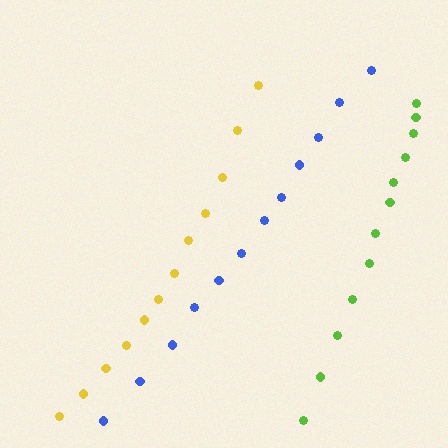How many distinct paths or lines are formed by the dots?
There are 3 distinct paths.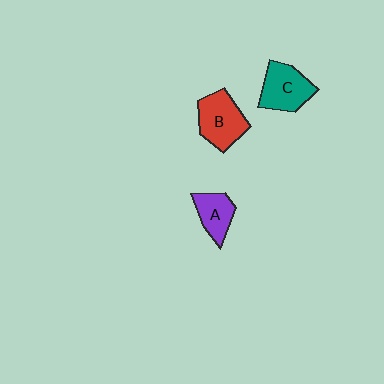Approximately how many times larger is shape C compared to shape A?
Approximately 1.4 times.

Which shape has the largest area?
Shape B (red).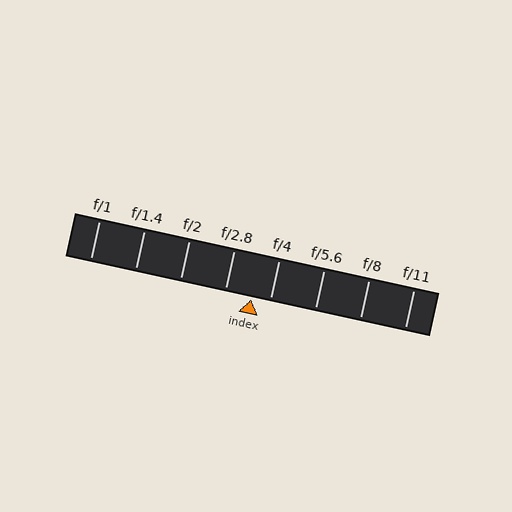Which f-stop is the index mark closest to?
The index mark is closest to f/4.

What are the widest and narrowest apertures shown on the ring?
The widest aperture shown is f/1 and the narrowest is f/11.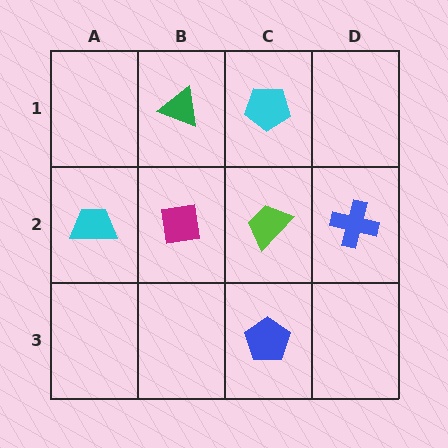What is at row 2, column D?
A blue cross.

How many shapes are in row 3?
1 shape.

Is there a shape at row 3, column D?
No, that cell is empty.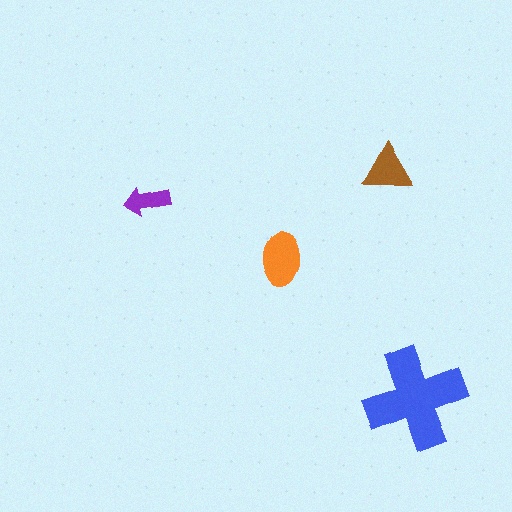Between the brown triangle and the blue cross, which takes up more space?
The blue cross.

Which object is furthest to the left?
The purple arrow is leftmost.